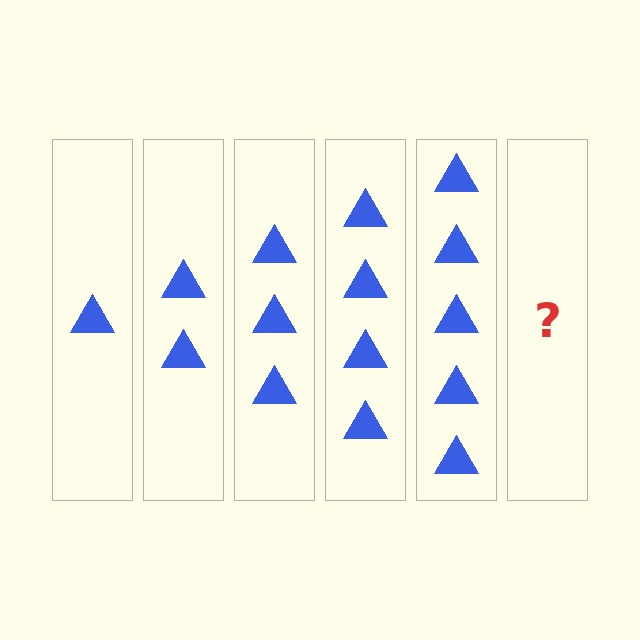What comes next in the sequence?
The next element should be 6 triangles.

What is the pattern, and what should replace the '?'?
The pattern is that each step adds one more triangle. The '?' should be 6 triangles.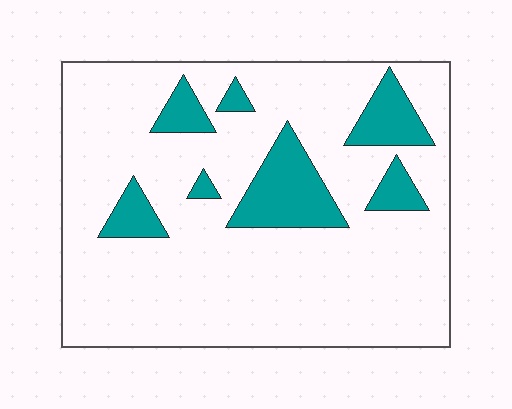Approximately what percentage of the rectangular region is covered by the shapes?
Approximately 15%.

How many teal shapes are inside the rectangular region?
7.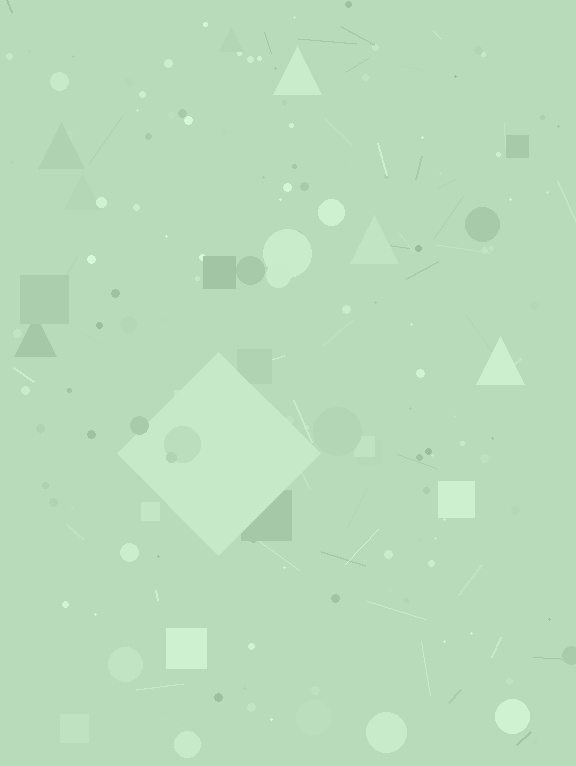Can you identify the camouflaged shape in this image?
The camouflaged shape is a diamond.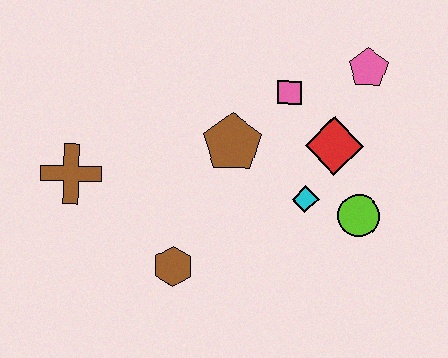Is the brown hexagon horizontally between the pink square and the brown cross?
Yes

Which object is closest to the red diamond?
The cyan diamond is closest to the red diamond.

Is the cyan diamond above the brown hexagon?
Yes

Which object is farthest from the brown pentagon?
The brown cross is farthest from the brown pentagon.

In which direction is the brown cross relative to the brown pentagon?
The brown cross is to the left of the brown pentagon.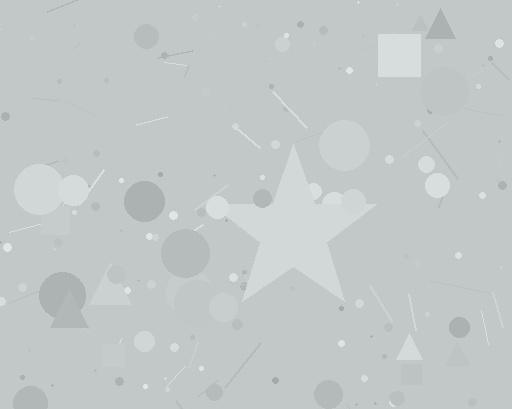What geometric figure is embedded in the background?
A star is embedded in the background.